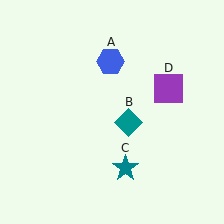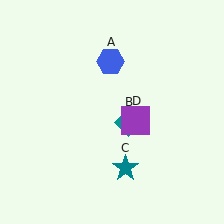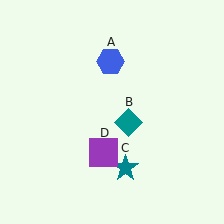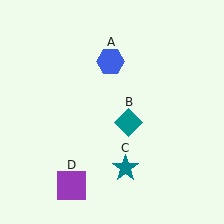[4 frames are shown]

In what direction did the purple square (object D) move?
The purple square (object D) moved down and to the left.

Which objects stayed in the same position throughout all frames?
Blue hexagon (object A) and teal diamond (object B) and teal star (object C) remained stationary.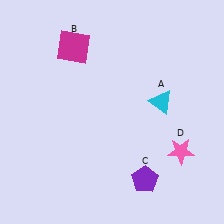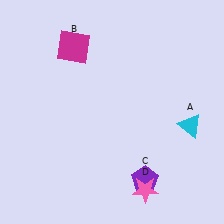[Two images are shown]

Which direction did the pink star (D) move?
The pink star (D) moved down.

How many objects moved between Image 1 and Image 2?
2 objects moved between the two images.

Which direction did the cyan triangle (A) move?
The cyan triangle (A) moved right.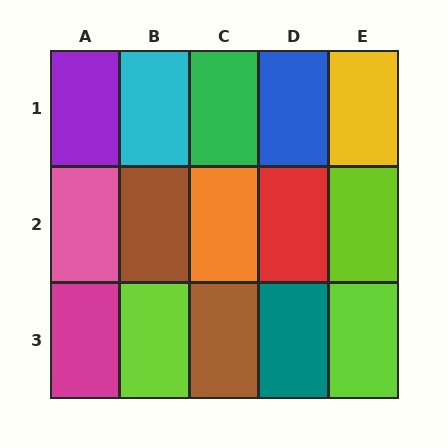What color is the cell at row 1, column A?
Purple.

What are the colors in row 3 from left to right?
Magenta, lime, brown, teal, lime.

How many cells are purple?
1 cell is purple.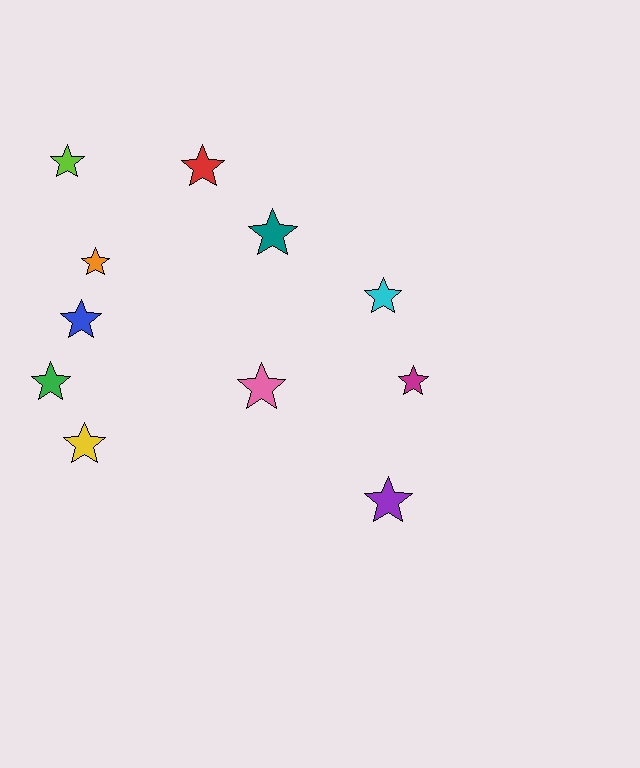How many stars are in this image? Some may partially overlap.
There are 11 stars.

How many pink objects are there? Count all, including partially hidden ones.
There is 1 pink object.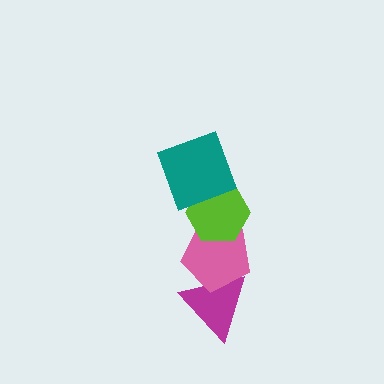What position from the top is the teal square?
The teal square is 1st from the top.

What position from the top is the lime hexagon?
The lime hexagon is 2nd from the top.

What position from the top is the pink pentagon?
The pink pentagon is 3rd from the top.